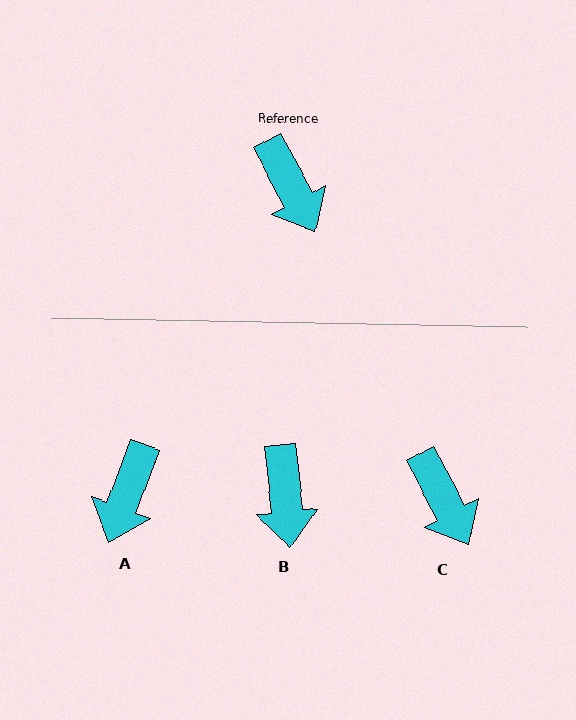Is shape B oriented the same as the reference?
No, it is off by about 22 degrees.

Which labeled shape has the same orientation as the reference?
C.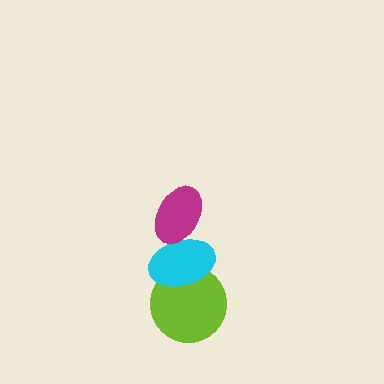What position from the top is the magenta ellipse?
The magenta ellipse is 1st from the top.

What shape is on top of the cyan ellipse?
The magenta ellipse is on top of the cyan ellipse.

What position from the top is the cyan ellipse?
The cyan ellipse is 2nd from the top.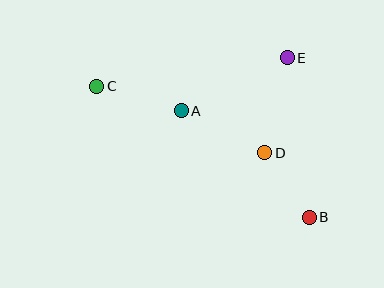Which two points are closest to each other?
Points B and D are closest to each other.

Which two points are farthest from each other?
Points B and C are farthest from each other.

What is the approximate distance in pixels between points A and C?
The distance between A and C is approximately 88 pixels.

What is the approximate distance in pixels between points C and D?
The distance between C and D is approximately 181 pixels.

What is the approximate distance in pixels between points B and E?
The distance between B and E is approximately 161 pixels.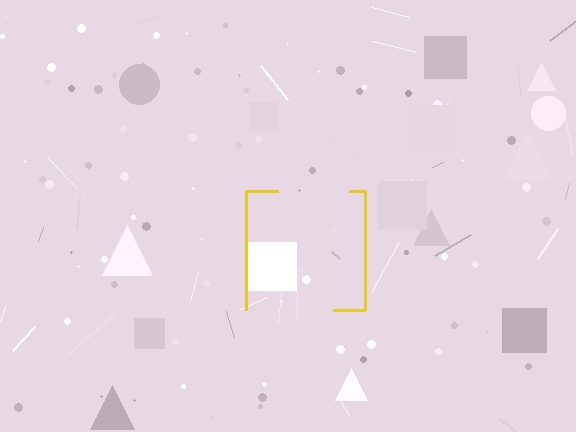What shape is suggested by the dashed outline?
The dashed outline suggests a square.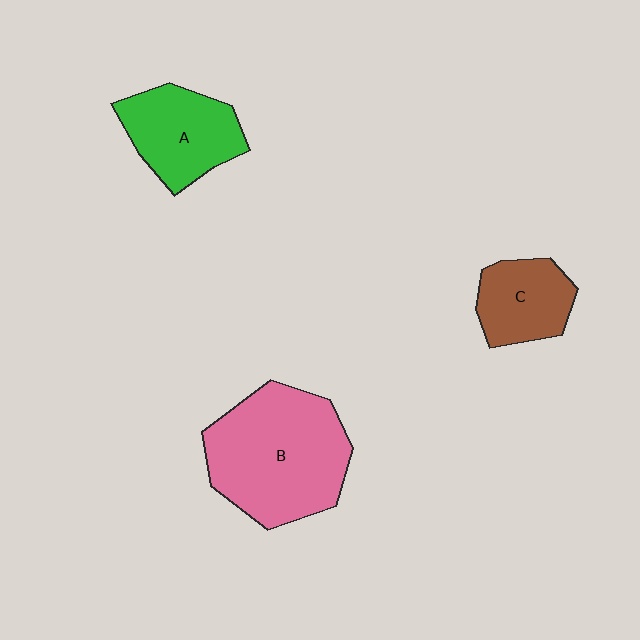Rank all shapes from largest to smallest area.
From largest to smallest: B (pink), A (green), C (brown).